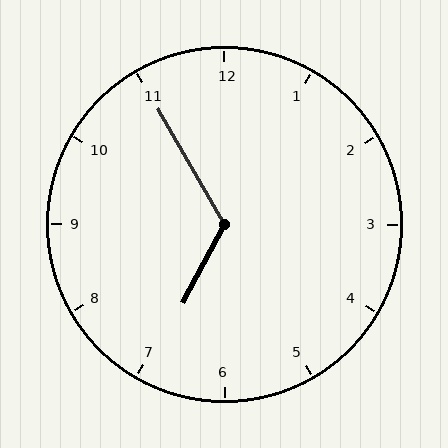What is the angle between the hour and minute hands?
Approximately 122 degrees.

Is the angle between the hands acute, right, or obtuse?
It is obtuse.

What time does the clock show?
6:55.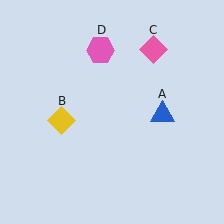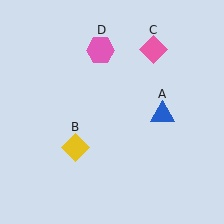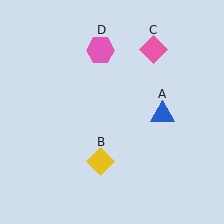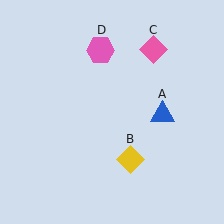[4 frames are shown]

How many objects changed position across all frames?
1 object changed position: yellow diamond (object B).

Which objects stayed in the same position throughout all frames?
Blue triangle (object A) and pink diamond (object C) and pink hexagon (object D) remained stationary.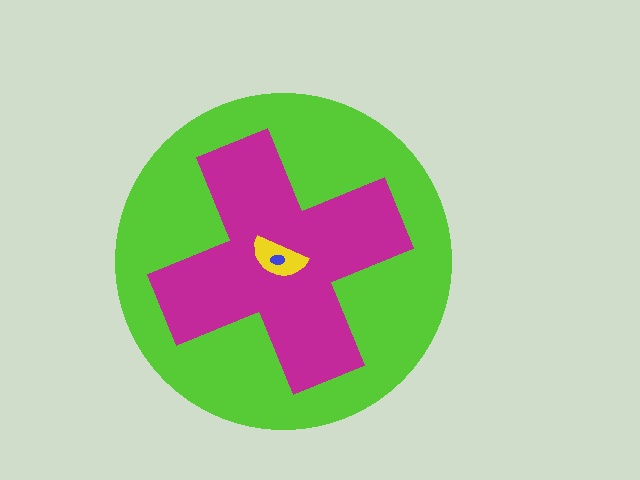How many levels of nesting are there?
4.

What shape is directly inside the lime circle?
The magenta cross.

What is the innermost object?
The blue ellipse.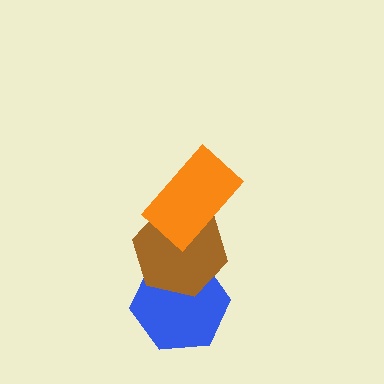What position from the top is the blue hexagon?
The blue hexagon is 3rd from the top.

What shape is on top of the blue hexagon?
The brown hexagon is on top of the blue hexagon.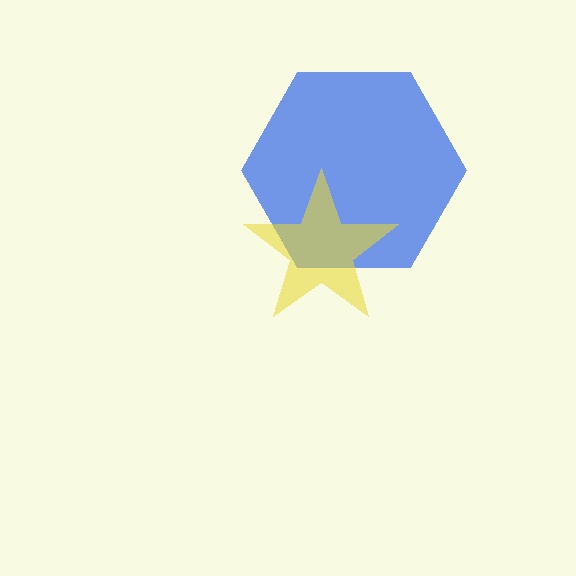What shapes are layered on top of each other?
The layered shapes are: a blue hexagon, a yellow star.